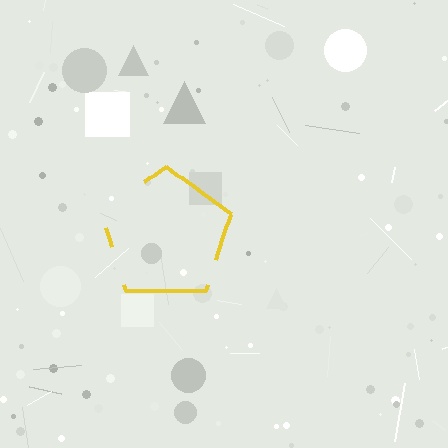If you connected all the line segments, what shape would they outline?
They would outline a pentagon.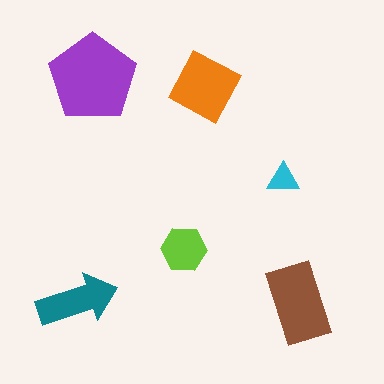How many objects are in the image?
There are 6 objects in the image.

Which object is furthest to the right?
The brown rectangle is rightmost.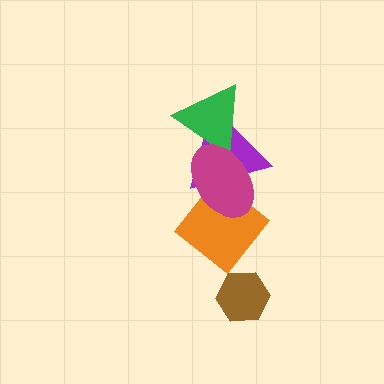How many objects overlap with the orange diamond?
2 objects overlap with the orange diamond.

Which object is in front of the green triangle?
The magenta ellipse is in front of the green triangle.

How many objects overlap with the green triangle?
2 objects overlap with the green triangle.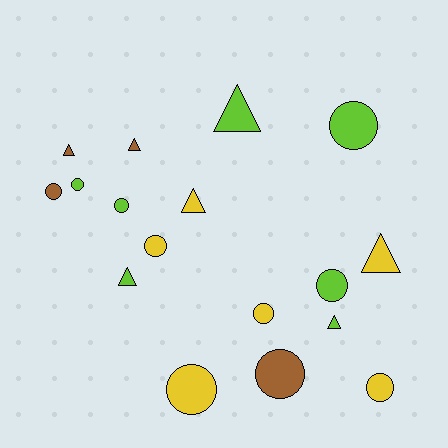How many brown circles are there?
There are 2 brown circles.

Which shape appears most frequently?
Circle, with 10 objects.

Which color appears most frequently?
Lime, with 7 objects.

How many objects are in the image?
There are 17 objects.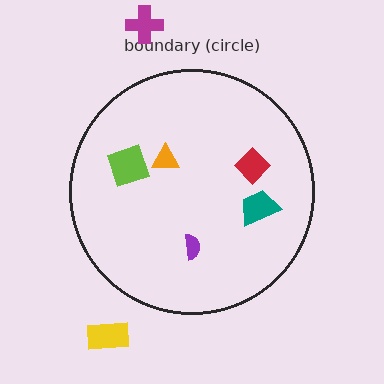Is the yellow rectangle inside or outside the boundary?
Outside.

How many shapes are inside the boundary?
5 inside, 2 outside.